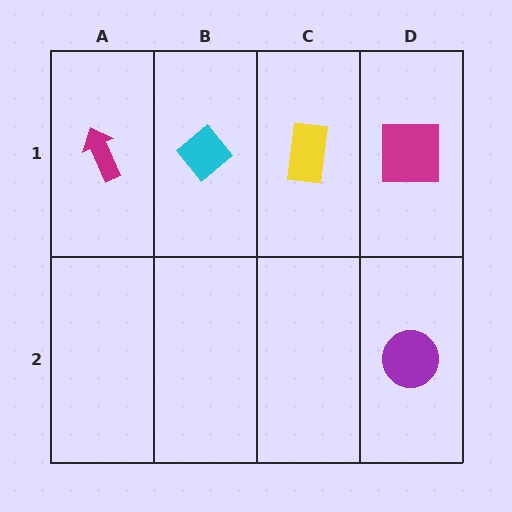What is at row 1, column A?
A magenta arrow.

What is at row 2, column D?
A purple circle.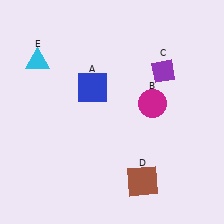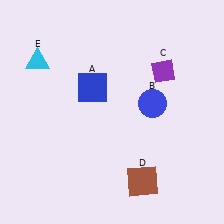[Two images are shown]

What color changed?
The circle (B) changed from magenta in Image 1 to blue in Image 2.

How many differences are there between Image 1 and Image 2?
There is 1 difference between the two images.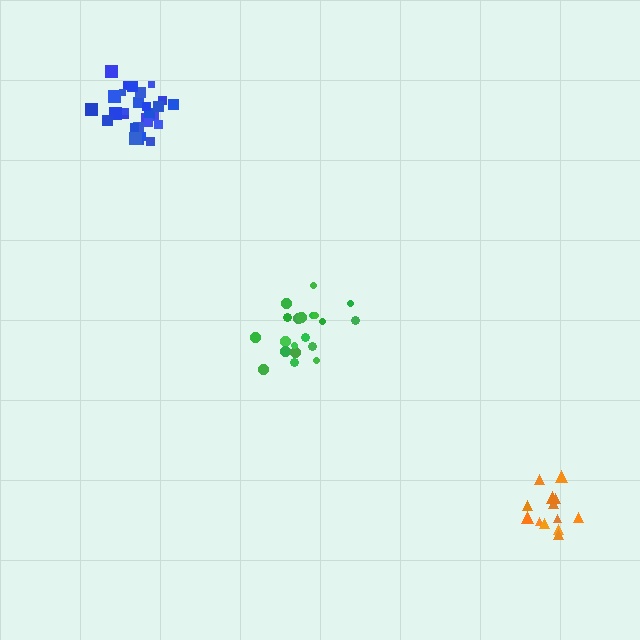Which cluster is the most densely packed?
Blue.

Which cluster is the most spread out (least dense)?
Orange.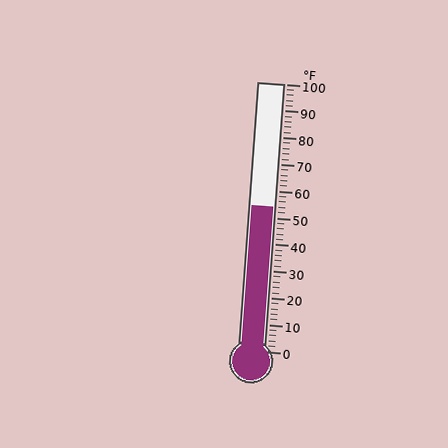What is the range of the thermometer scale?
The thermometer scale ranges from 0°F to 100°F.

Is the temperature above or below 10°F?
The temperature is above 10°F.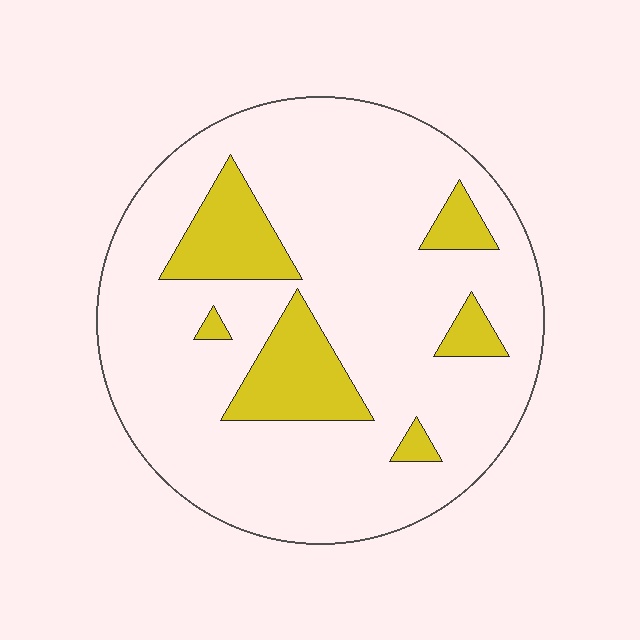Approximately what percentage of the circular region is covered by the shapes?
Approximately 15%.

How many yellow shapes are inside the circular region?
6.